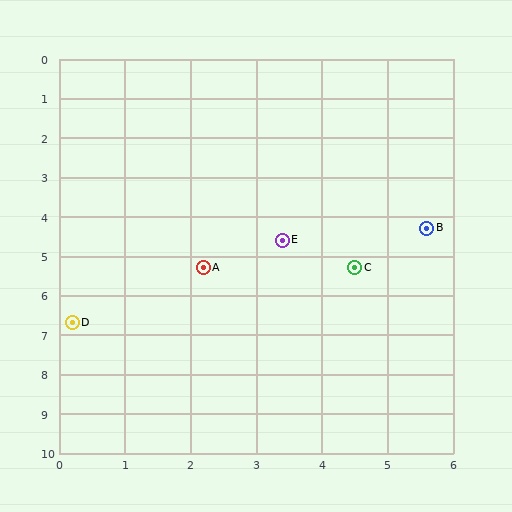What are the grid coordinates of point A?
Point A is at approximately (2.2, 5.3).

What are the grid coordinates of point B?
Point B is at approximately (5.6, 4.3).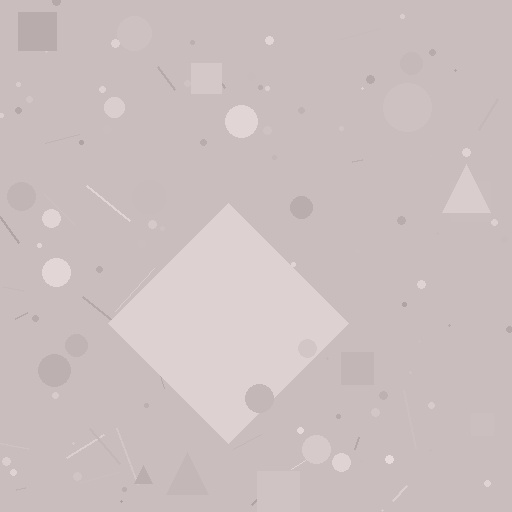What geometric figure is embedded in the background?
A diamond is embedded in the background.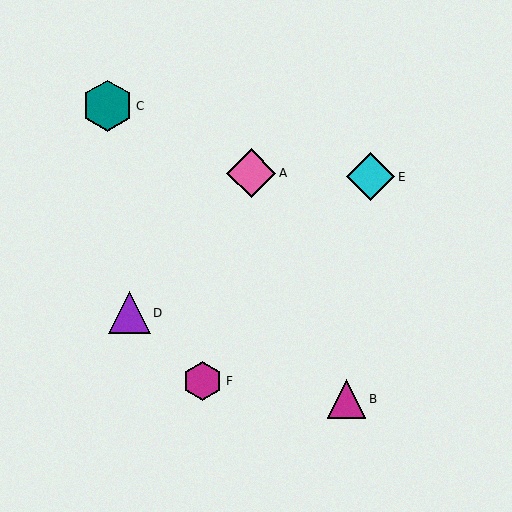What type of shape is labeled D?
Shape D is a purple triangle.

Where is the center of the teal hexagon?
The center of the teal hexagon is at (107, 106).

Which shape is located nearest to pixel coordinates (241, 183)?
The pink diamond (labeled A) at (251, 173) is nearest to that location.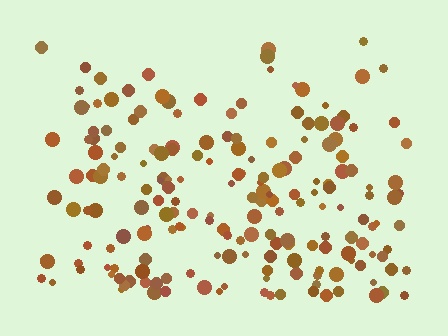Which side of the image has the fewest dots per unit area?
The top.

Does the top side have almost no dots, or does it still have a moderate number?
Still a moderate number, just noticeably fewer than the bottom.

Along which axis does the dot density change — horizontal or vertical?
Vertical.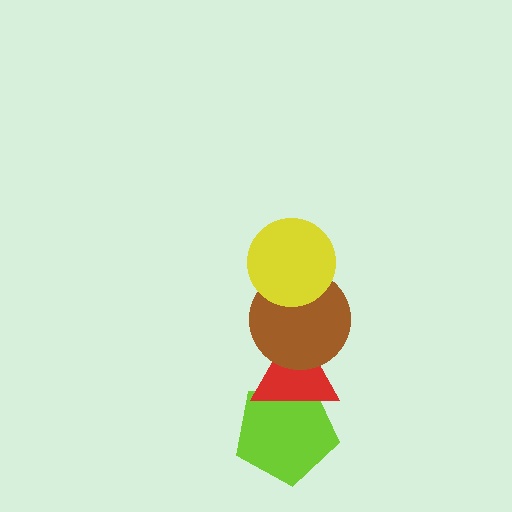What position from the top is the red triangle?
The red triangle is 3rd from the top.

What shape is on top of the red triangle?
The brown circle is on top of the red triangle.